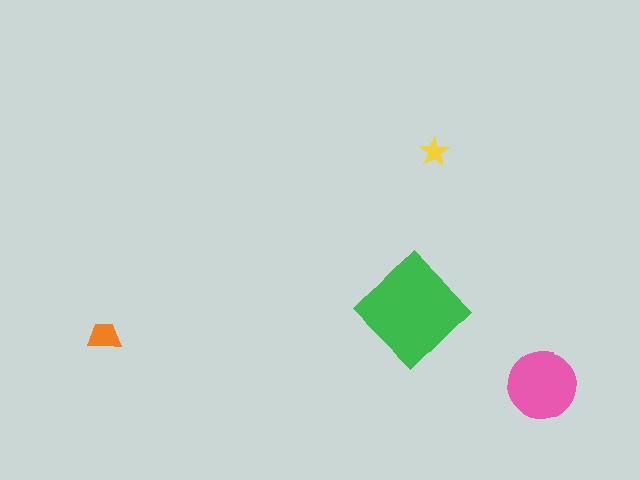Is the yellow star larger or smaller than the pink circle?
Smaller.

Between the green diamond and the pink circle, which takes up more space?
The green diamond.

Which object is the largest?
The green diamond.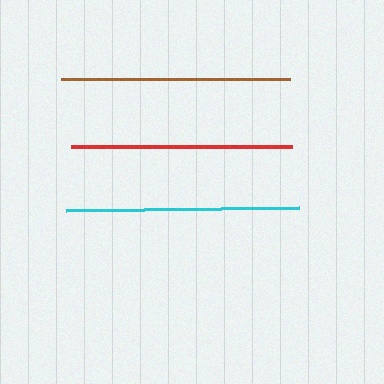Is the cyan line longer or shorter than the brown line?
The cyan line is longer than the brown line.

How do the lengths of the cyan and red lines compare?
The cyan and red lines are approximately the same length.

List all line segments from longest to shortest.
From longest to shortest: cyan, brown, red.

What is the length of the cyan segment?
The cyan segment is approximately 232 pixels long.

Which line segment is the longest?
The cyan line is the longest at approximately 232 pixels.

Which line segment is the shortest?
The red line is the shortest at approximately 221 pixels.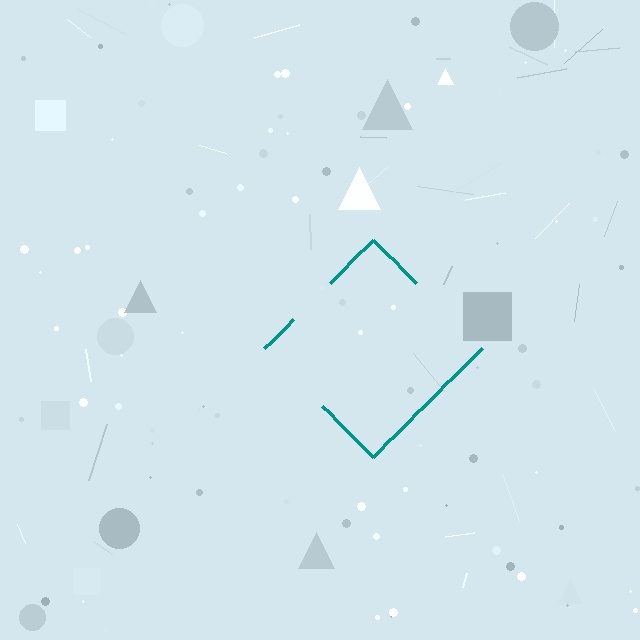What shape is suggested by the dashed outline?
The dashed outline suggests a diamond.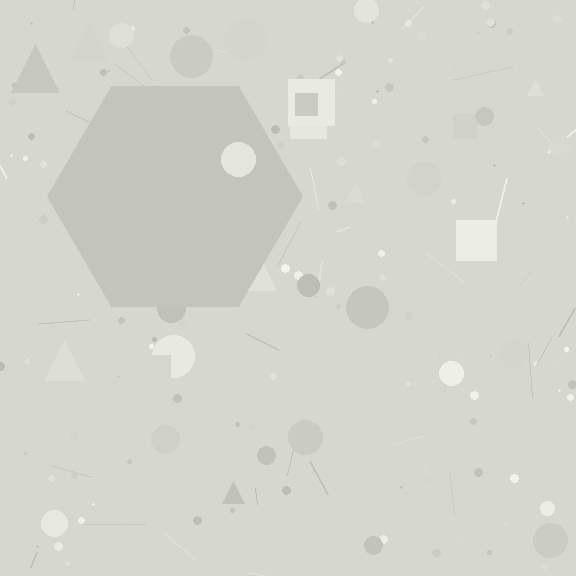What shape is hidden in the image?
A hexagon is hidden in the image.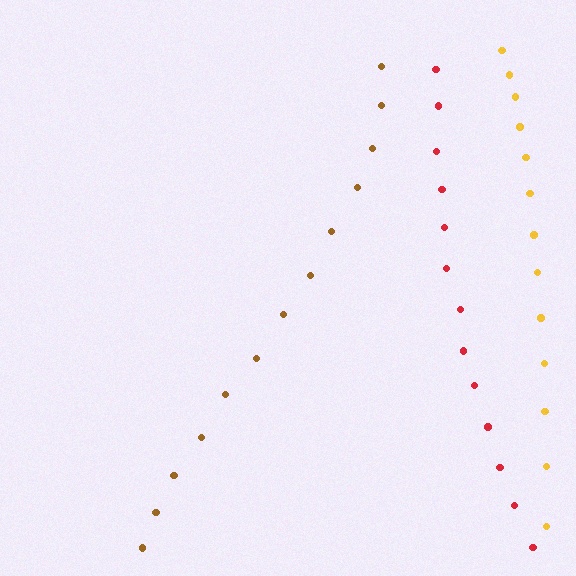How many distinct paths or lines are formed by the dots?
There are 3 distinct paths.